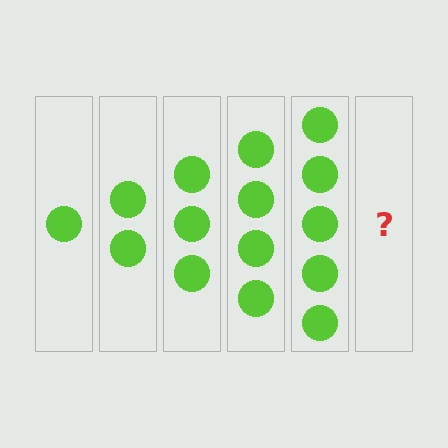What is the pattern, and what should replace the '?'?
The pattern is that each step adds one more circle. The '?' should be 6 circles.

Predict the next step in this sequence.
The next step is 6 circles.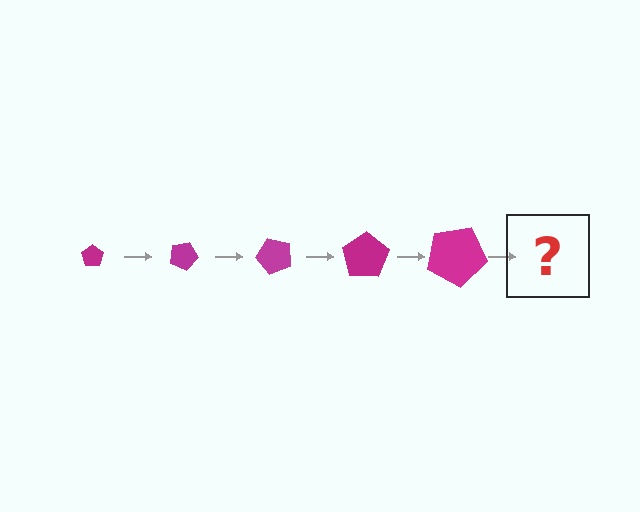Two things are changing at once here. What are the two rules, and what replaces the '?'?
The two rules are that the pentagon grows larger each step and it rotates 25 degrees each step. The '?' should be a pentagon, larger than the previous one and rotated 125 degrees from the start.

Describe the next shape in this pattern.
It should be a pentagon, larger than the previous one and rotated 125 degrees from the start.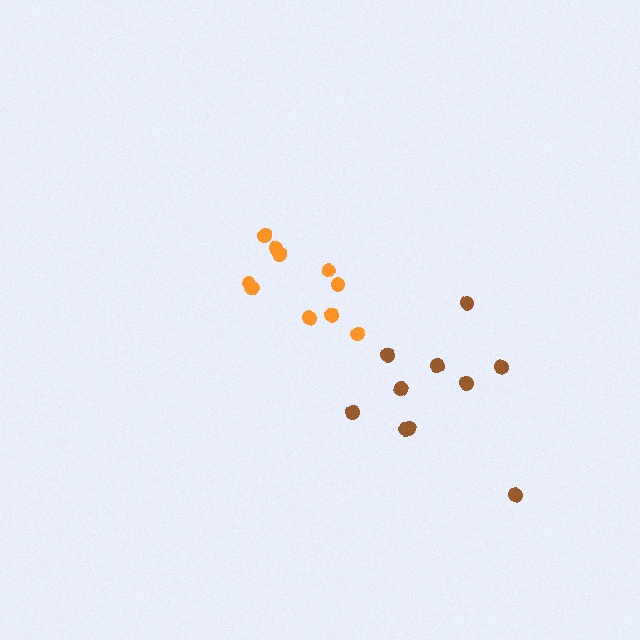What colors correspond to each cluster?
The clusters are colored: brown, orange.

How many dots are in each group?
Group 1: 10 dots, Group 2: 10 dots (20 total).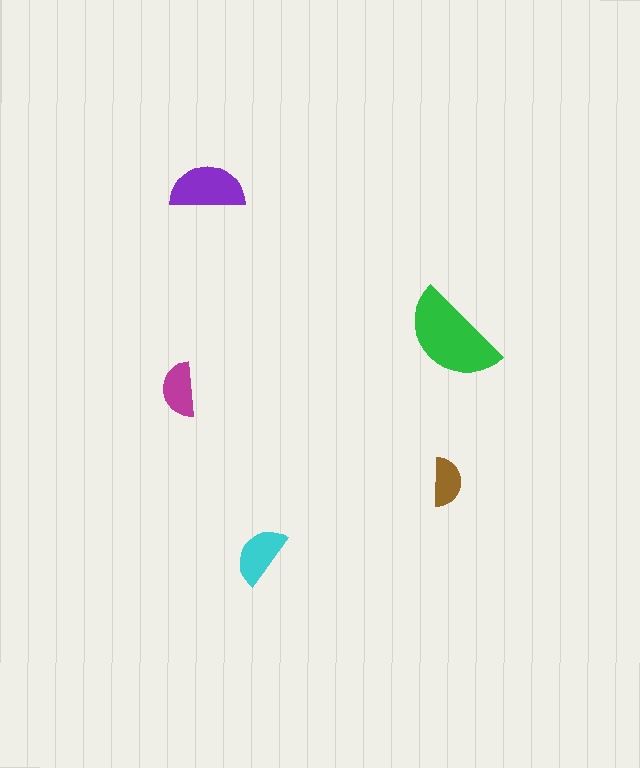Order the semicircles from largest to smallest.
the green one, the purple one, the cyan one, the magenta one, the brown one.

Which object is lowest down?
The cyan semicircle is bottommost.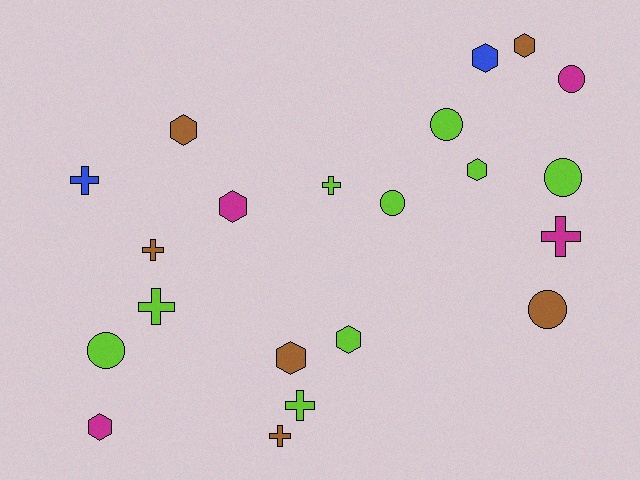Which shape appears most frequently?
Hexagon, with 8 objects.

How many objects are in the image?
There are 21 objects.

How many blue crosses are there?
There is 1 blue cross.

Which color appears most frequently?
Lime, with 9 objects.